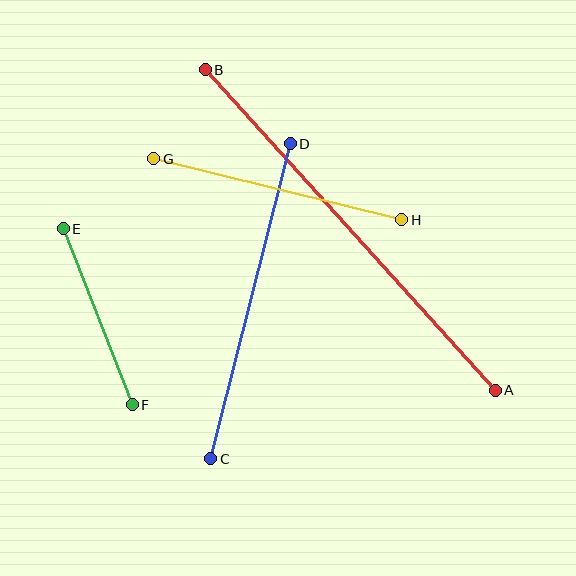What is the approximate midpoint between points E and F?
The midpoint is at approximately (98, 317) pixels.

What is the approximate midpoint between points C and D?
The midpoint is at approximately (250, 301) pixels.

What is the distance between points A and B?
The distance is approximately 432 pixels.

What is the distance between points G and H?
The distance is approximately 255 pixels.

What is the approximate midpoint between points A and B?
The midpoint is at approximately (350, 230) pixels.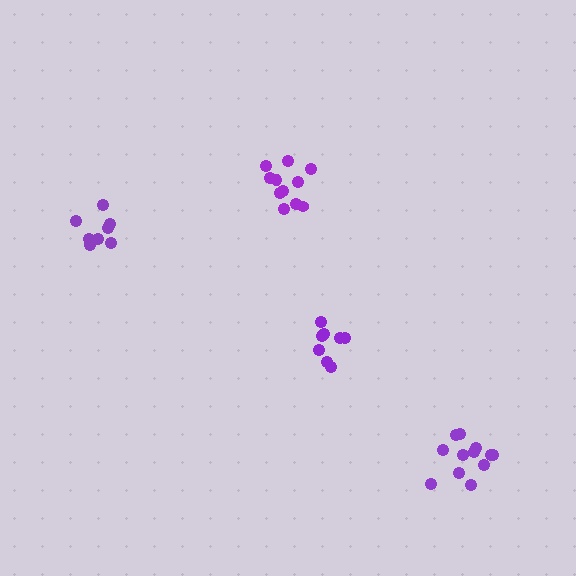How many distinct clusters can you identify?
There are 4 distinct clusters.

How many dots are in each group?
Group 1: 8 dots, Group 2: 8 dots, Group 3: 12 dots, Group 4: 11 dots (39 total).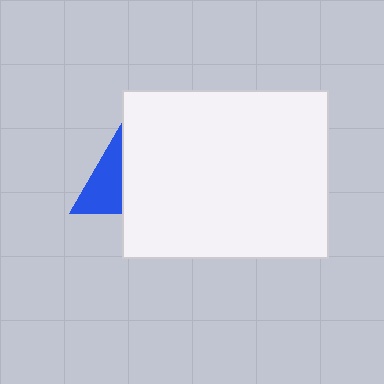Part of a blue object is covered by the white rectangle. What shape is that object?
It is a triangle.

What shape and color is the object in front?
The object in front is a white rectangle.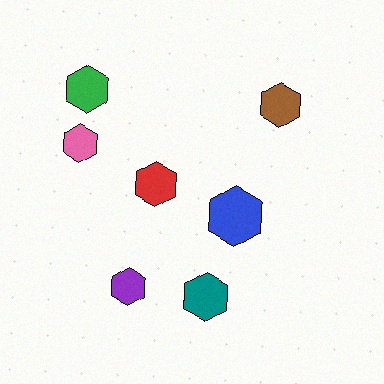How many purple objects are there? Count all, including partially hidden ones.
There is 1 purple object.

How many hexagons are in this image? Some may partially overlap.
There are 7 hexagons.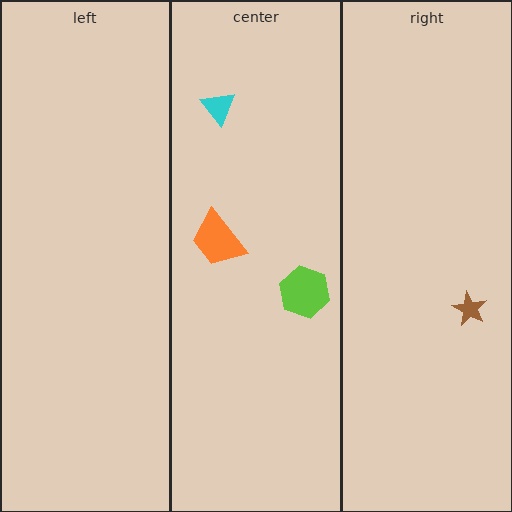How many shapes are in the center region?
3.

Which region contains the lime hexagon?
The center region.